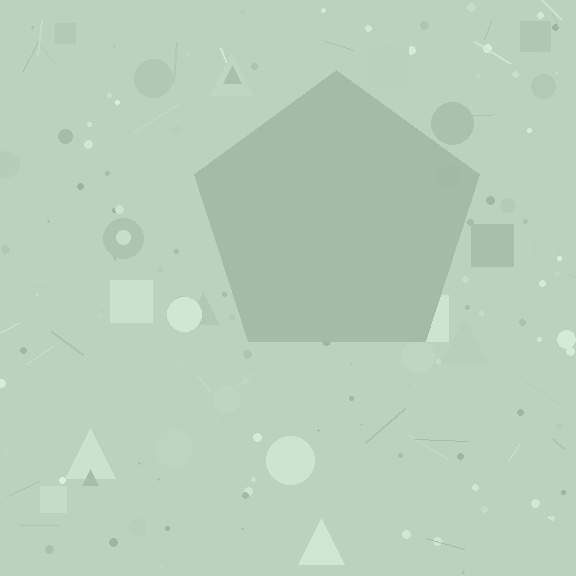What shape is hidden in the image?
A pentagon is hidden in the image.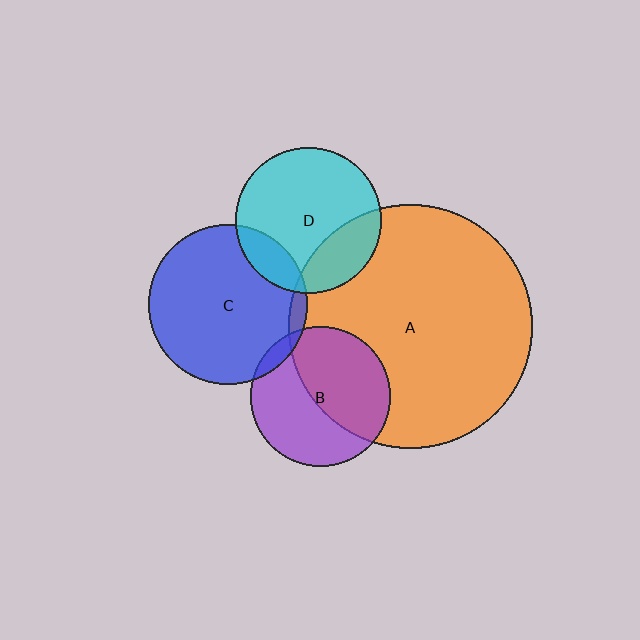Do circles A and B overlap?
Yes.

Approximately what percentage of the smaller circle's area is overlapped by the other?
Approximately 50%.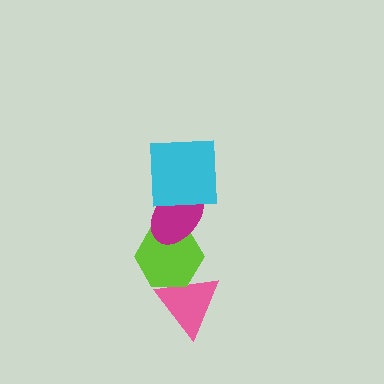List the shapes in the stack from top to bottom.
From top to bottom: the cyan square, the magenta ellipse, the lime hexagon, the pink triangle.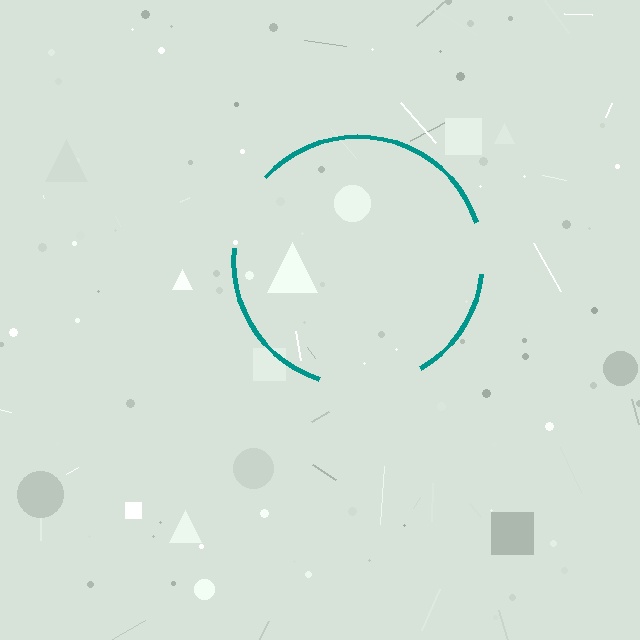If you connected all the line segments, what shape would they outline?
They would outline a circle.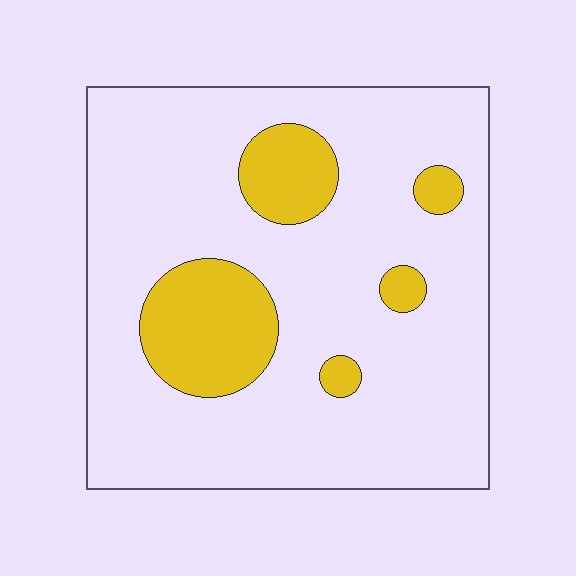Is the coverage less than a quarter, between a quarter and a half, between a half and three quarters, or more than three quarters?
Less than a quarter.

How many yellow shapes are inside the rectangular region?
5.